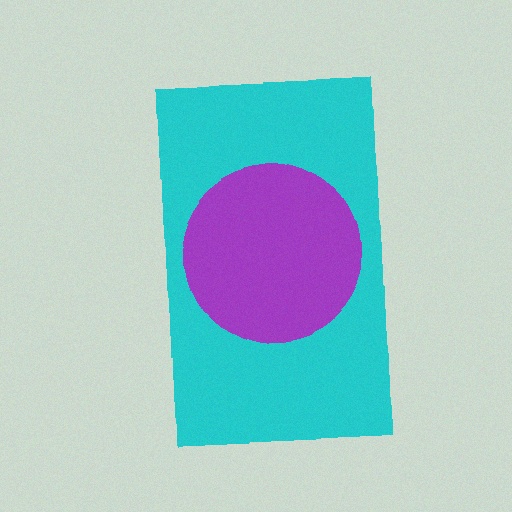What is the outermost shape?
The cyan rectangle.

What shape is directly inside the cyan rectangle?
The purple circle.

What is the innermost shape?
The purple circle.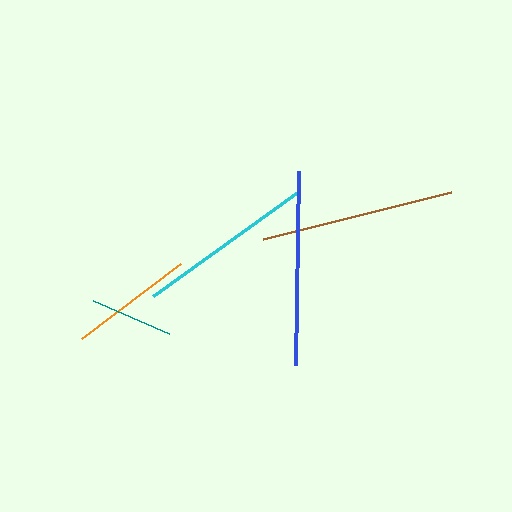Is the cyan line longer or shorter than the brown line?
The brown line is longer than the cyan line.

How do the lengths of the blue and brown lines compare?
The blue and brown lines are approximately the same length.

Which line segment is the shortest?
The teal line is the shortest at approximately 83 pixels.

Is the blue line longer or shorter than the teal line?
The blue line is longer than the teal line.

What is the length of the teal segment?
The teal segment is approximately 83 pixels long.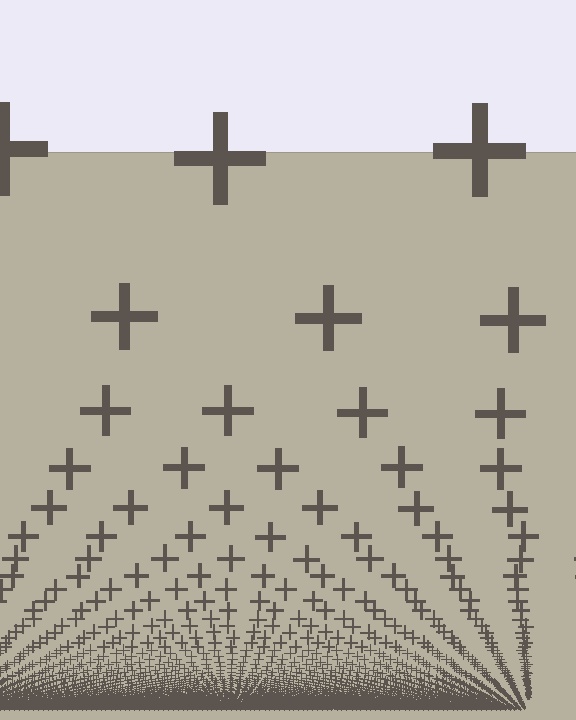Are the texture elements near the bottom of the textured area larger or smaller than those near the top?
Smaller. The gradient is inverted — elements near the bottom are smaller and denser.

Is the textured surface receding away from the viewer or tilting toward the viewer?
The surface appears to tilt toward the viewer. Texture elements get larger and sparser toward the top.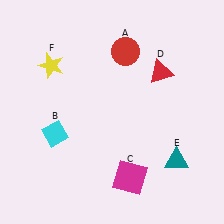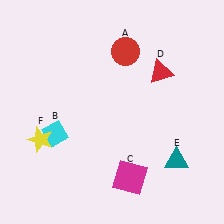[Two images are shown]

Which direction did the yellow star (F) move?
The yellow star (F) moved down.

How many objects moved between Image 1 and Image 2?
1 object moved between the two images.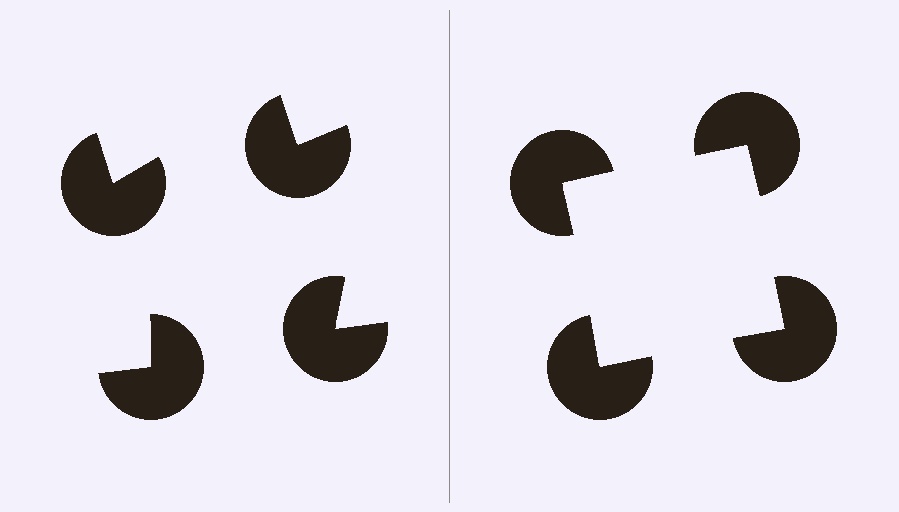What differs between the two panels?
The pac-man discs are positioned identically on both sides; only the wedge orientations differ. On the right they align to a square; on the left they are misaligned.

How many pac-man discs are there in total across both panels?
8 — 4 on each side.